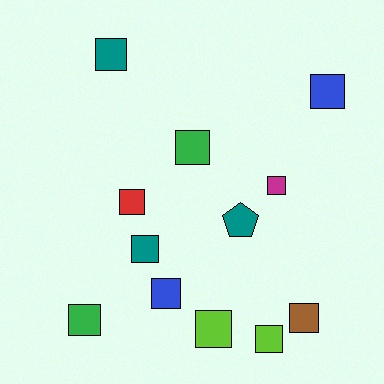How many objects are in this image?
There are 12 objects.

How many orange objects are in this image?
There are no orange objects.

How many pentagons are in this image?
There is 1 pentagon.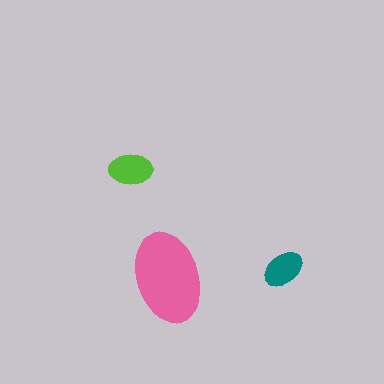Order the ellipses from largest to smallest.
the pink one, the lime one, the teal one.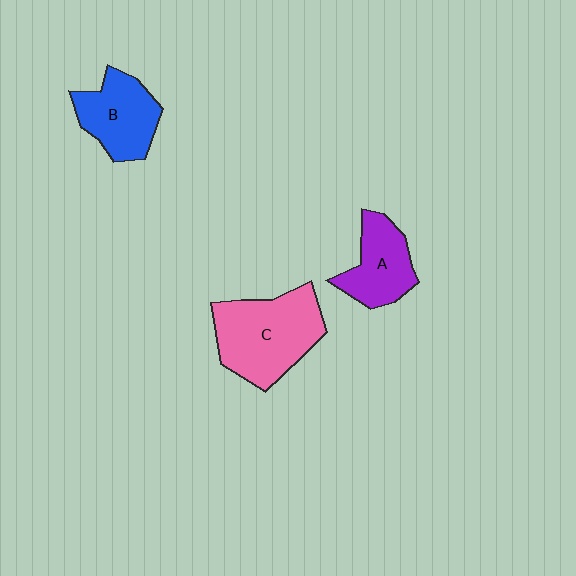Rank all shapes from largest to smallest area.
From largest to smallest: C (pink), B (blue), A (purple).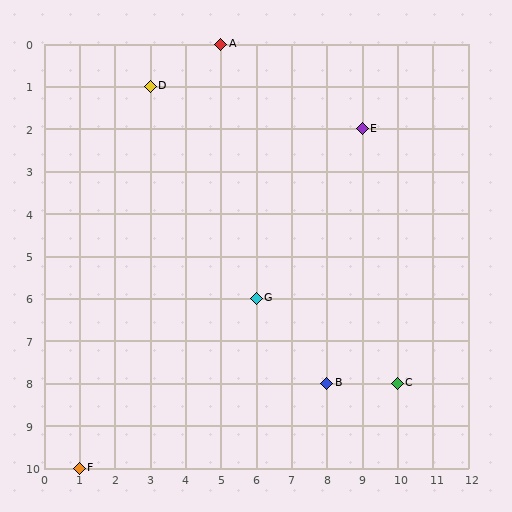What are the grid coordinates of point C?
Point C is at grid coordinates (10, 8).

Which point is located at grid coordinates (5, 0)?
Point A is at (5, 0).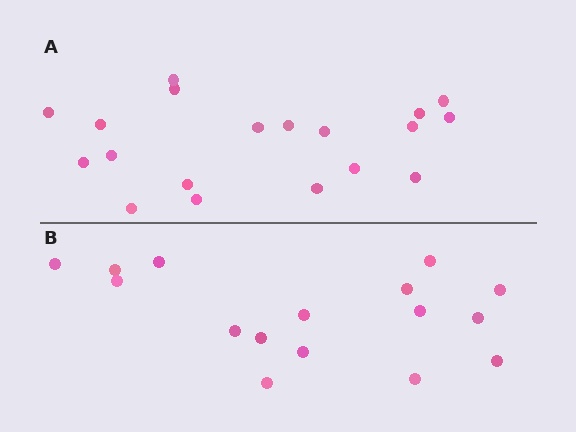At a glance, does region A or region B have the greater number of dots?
Region A (the top region) has more dots.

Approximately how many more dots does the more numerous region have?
Region A has just a few more — roughly 2 or 3 more dots than region B.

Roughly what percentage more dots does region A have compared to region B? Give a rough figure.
About 20% more.